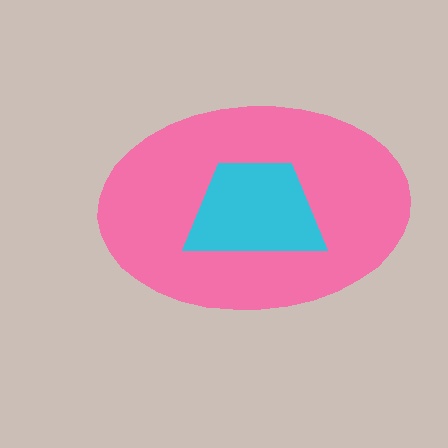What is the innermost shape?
The cyan trapezoid.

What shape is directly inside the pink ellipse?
The cyan trapezoid.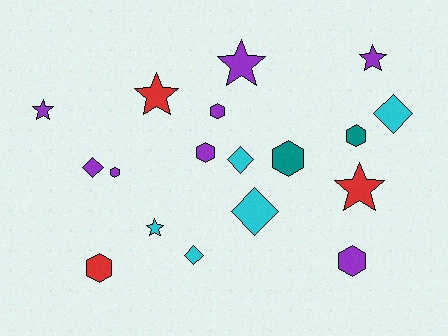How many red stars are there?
There are 2 red stars.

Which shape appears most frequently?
Hexagon, with 7 objects.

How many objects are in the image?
There are 18 objects.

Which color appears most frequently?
Purple, with 8 objects.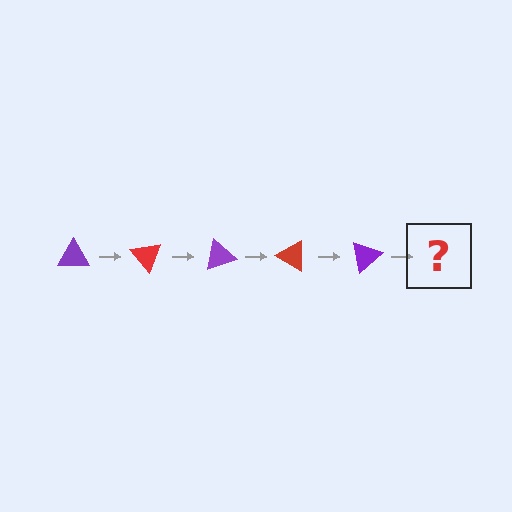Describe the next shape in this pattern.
It should be a red triangle, rotated 250 degrees from the start.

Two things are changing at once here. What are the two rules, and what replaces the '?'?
The two rules are that it rotates 50 degrees each step and the color cycles through purple and red. The '?' should be a red triangle, rotated 250 degrees from the start.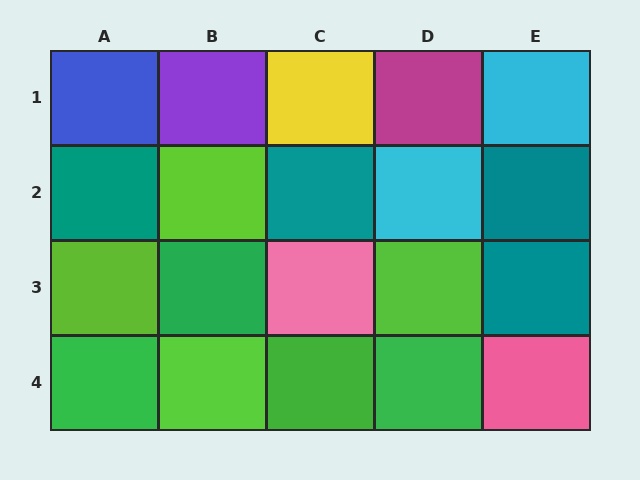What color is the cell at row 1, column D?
Magenta.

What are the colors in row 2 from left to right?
Teal, lime, teal, cyan, teal.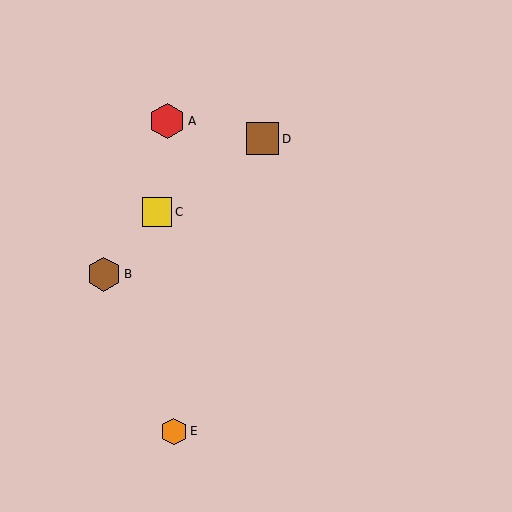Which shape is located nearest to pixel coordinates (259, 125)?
The brown square (labeled D) at (262, 139) is nearest to that location.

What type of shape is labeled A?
Shape A is a red hexagon.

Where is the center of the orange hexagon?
The center of the orange hexagon is at (174, 431).